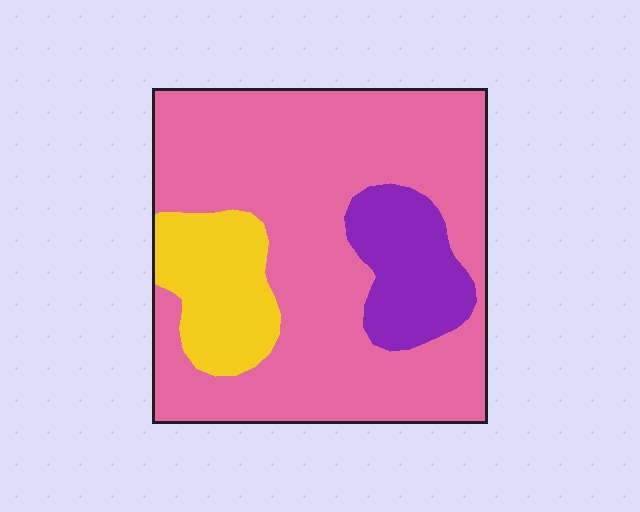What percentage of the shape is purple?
Purple covers about 15% of the shape.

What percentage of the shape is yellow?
Yellow takes up about one eighth (1/8) of the shape.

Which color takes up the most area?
Pink, at roughly 70%.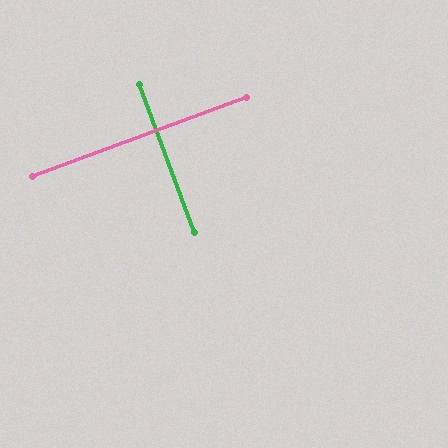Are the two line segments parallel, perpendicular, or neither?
Perpendicular — they meet at approximately 90°.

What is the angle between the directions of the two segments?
Approximately 90 degrees.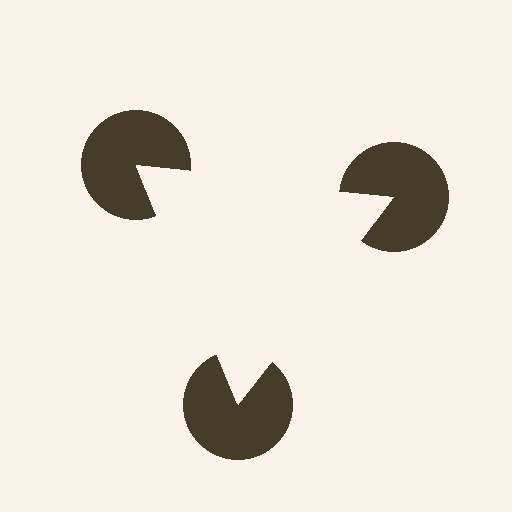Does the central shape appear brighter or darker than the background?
It typically appears slightly brighter than the background, even though no actual brightness change is drawn.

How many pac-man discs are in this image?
There are 3 — one at each vertex of the illusory triangle.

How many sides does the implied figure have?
3 sides.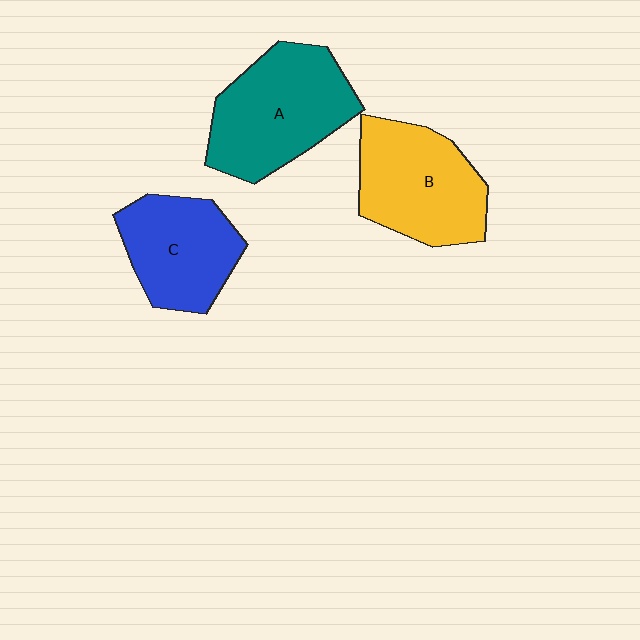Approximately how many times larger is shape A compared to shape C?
Approximately 1.3 times.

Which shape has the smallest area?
Shape C (blue).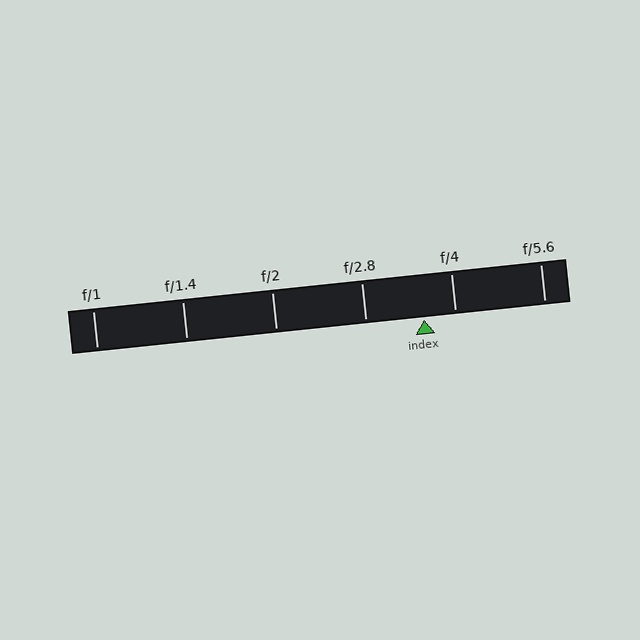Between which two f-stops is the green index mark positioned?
The index mark is between f/2.8 and f/4.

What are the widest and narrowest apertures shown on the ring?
The widest aperture shown is f/1 and the narrowest is f/5.6.